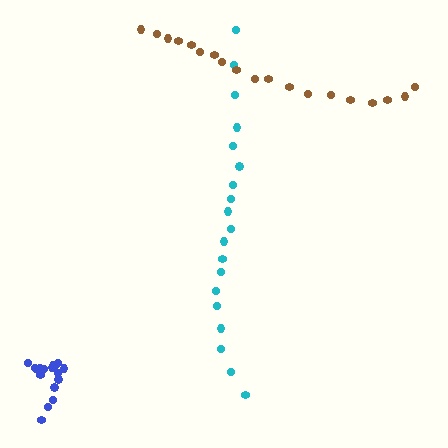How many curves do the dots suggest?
There are 3 distinct paths.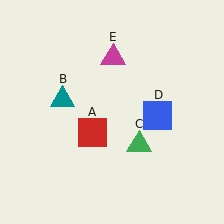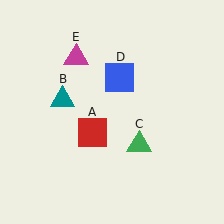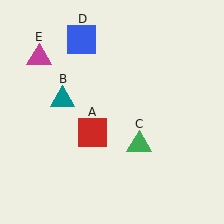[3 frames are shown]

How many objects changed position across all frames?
2 objects changed position: blue square (object D), magenta triangle (object E).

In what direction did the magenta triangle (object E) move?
The magenta triangle (object E) moved left.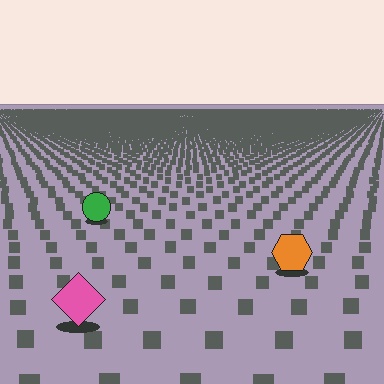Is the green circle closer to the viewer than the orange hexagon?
No. The orange hexagon is closer — you can tell from the texture gradient: the ground texture is coarser near it.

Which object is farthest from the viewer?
The green circle is farthest from the viewer. It appears smaller and the ground texture around it is denser.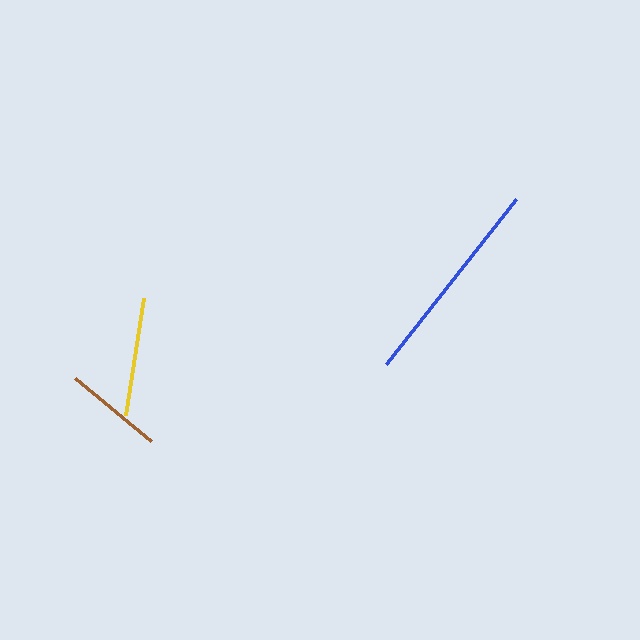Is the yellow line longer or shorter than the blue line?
The blue line is longer than the yellow line.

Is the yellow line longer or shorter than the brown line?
The yellow line is longer than the brown line.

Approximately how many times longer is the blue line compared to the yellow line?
The blue line is approximately 1.8 times the length of the yellow line.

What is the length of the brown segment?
The brown segment is approximately 99 pixels long.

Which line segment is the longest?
The blue line is the longest at approximately 211 pixels.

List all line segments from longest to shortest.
From longest to shortest: blue, yellow, brown.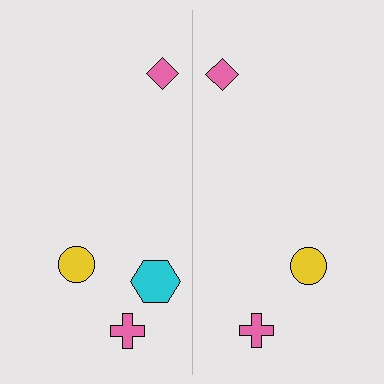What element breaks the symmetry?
A cyan hexagon is missing from the right side.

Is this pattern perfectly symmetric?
No, the pattern is not perfectly symmetric. A cyan hexagon is missing from the right side.